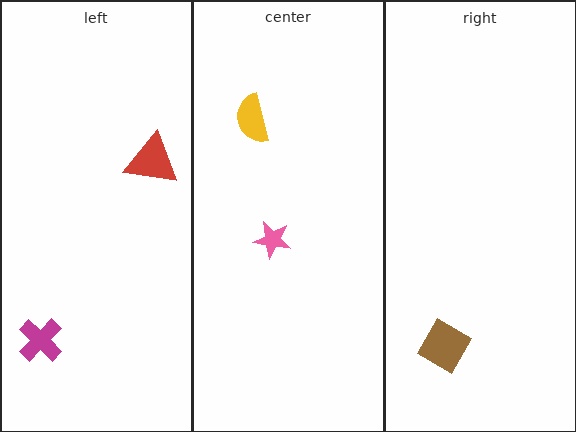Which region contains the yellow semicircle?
The center region.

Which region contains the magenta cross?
The left region.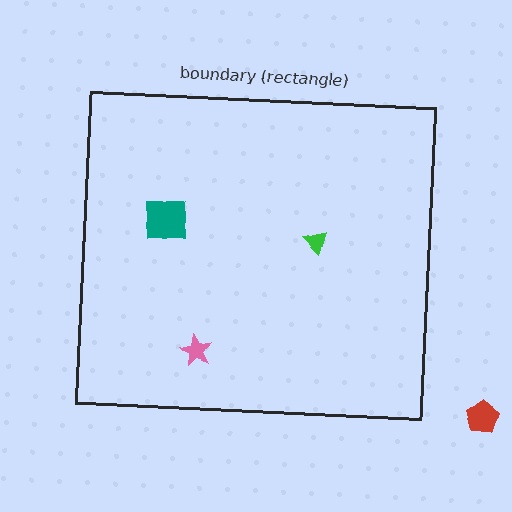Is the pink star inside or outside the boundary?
Inside.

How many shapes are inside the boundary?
3 inside, 1 outside.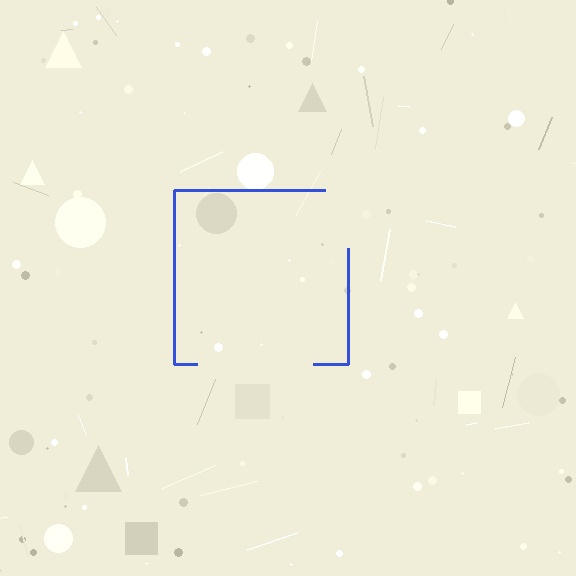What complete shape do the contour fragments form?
The contour fragments form a square.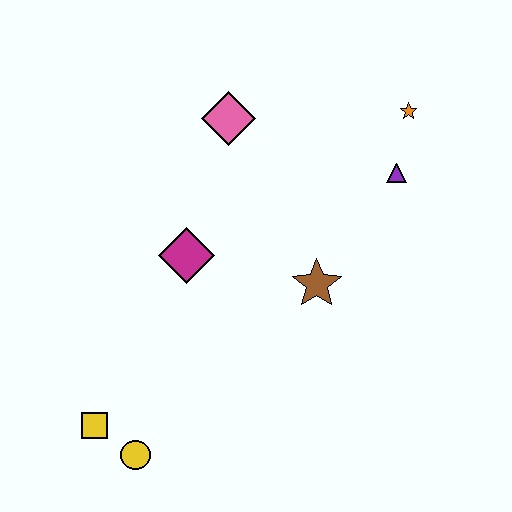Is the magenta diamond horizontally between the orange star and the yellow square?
Yes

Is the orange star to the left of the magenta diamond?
No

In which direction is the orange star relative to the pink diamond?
The orange star is to the right of the pink diamond.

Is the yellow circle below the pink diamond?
Yes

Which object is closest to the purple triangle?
The orange star is closest to the purple triangle.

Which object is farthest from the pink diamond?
The yellow circle is farthest from the pink diamond.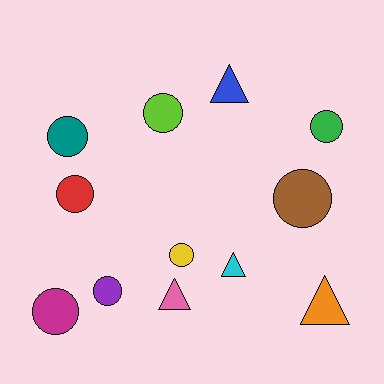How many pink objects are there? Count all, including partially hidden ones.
There is 1 pink object.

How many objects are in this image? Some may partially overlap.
There are 12 objects.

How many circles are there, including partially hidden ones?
There are 8 circles.